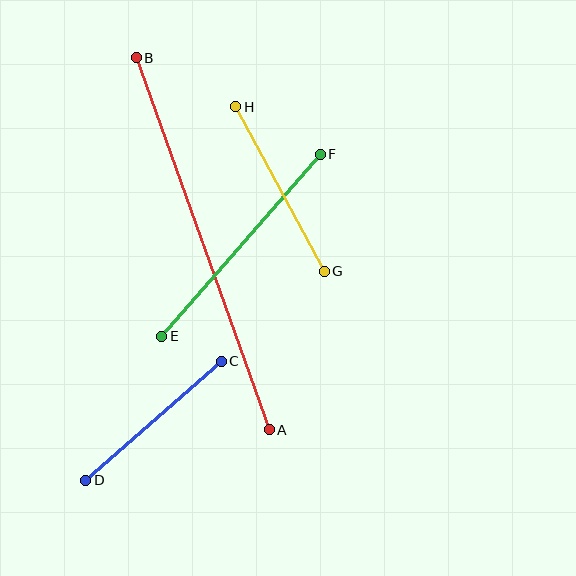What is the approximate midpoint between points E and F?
The midpoint is at approximately (241, 245) pixels.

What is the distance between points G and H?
The distance is approximately 187 pixels.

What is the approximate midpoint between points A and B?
The midpoint is at approximately (203, 244) pixels.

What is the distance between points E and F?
The distance is approximately 241 pixels.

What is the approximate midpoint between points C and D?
The midpoint is at approximately (154, 421) pixels.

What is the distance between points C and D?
The distance is approximately 180 pixels.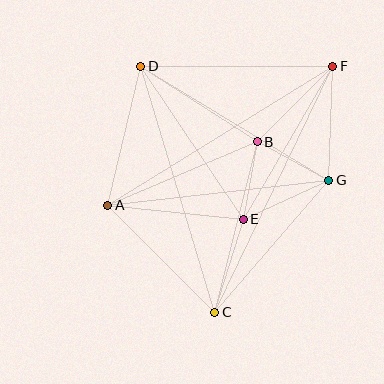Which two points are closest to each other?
Points B and E are closest to each other.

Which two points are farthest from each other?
Points C and F are farthest from each other.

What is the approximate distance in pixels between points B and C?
The distance between B and C is approximately 176 pixels.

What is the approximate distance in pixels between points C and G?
The distance between C and G is approximately 175 pixels.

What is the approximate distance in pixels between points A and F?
The distance between A and F is approximately 265 pixels.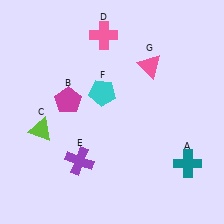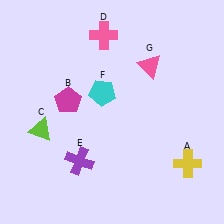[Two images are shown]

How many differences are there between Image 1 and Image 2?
There is 1 difference between the two images.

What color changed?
The cross (A) changed from teal in Image 1 to yellow in Image 2.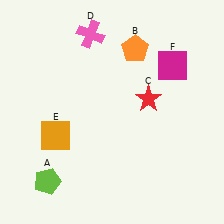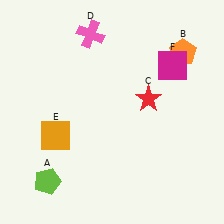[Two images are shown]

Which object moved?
The orange pentagon (B) moved right.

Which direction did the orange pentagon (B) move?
The orange pentagon (B) moved right.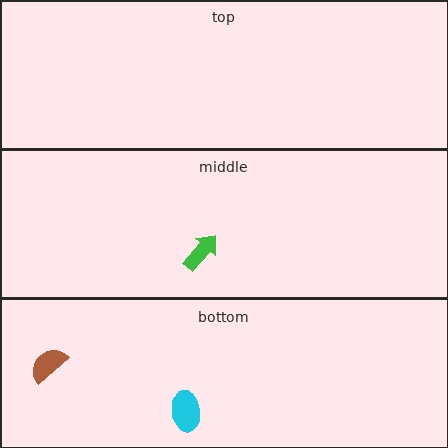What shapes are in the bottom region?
The cyan ellipse, the brown semicircle.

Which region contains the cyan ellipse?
The bottom region.